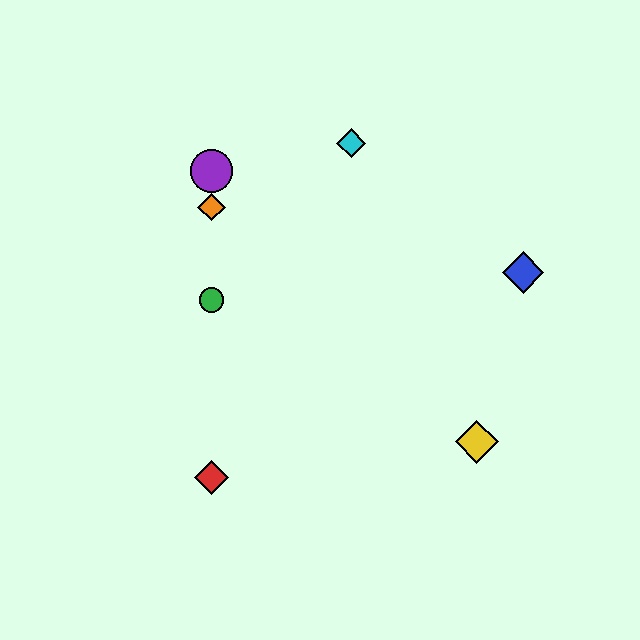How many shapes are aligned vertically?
4 shapes (the red diamond, the green circle, the purple circle, the orange diamond) are aligned vertically.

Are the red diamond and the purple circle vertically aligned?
Yes, both are at x≈211.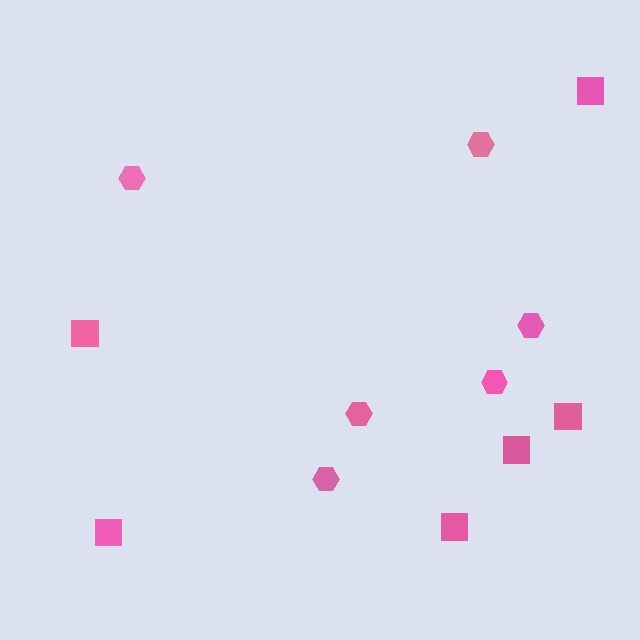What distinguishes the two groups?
There are 2 groups: one group of squares (6) and one group of hexagons (6).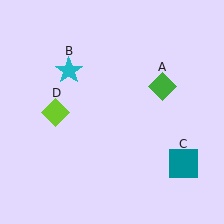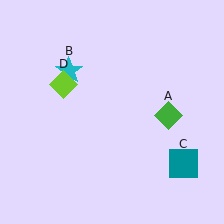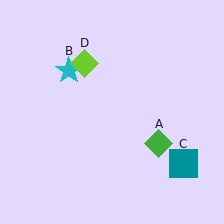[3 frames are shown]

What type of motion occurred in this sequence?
The green diamond (object A), lime diamond (object D) rotated clockwise around the center of the scene.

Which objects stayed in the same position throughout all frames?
Cyan star (object B) and teal square (object C) remained stationary.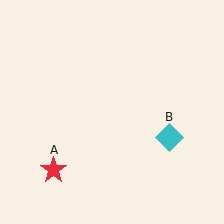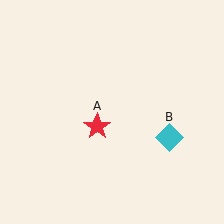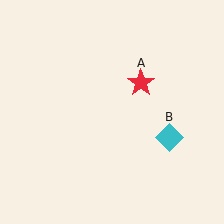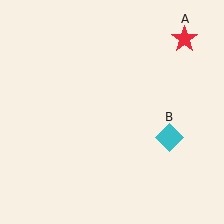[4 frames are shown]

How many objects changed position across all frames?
1 object changed position: red star (object A).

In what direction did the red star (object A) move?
The red star (object A) moved up and to the right.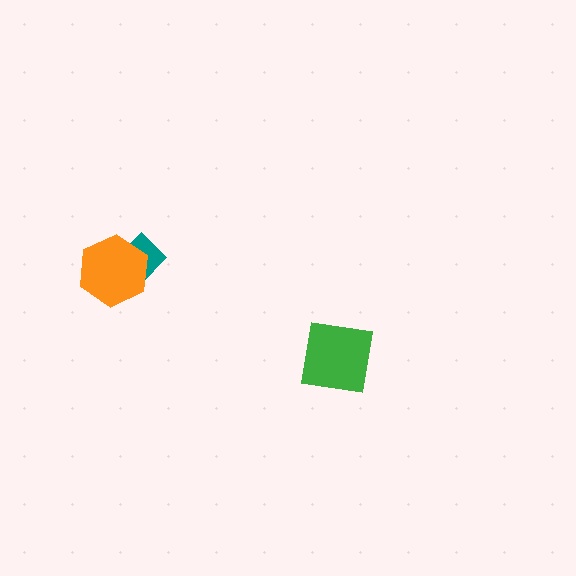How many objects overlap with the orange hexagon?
1 object overlaps with the orange hexagon.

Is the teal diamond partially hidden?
Yes, it is partially covered by another shape.